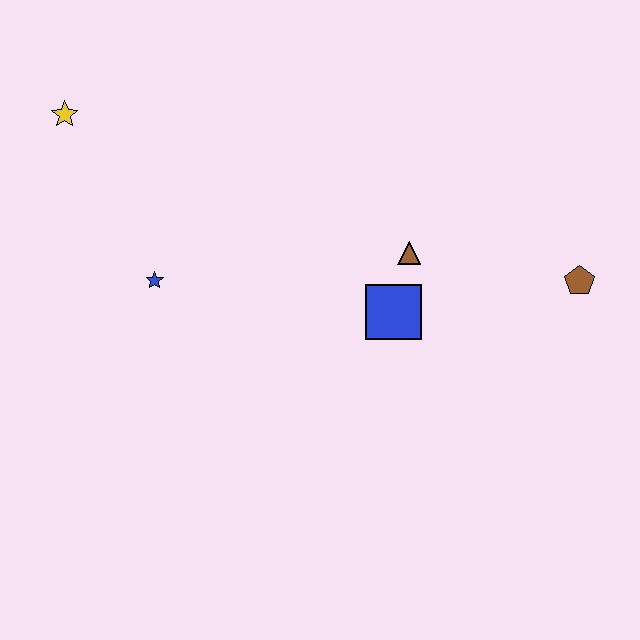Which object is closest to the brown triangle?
The blue square is closest to the brown triangle.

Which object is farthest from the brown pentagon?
The yellow star is farthest from the brown pentagon.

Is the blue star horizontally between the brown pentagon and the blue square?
No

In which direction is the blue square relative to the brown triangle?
The blue square is below the brown triangle.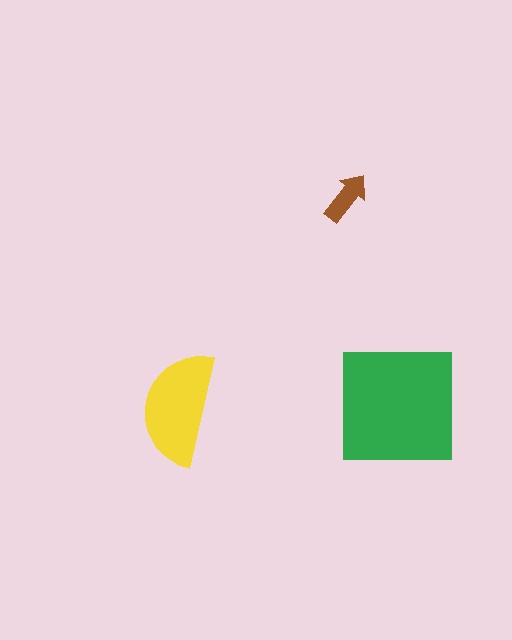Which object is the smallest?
The brown arrow.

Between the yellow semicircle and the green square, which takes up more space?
The green square.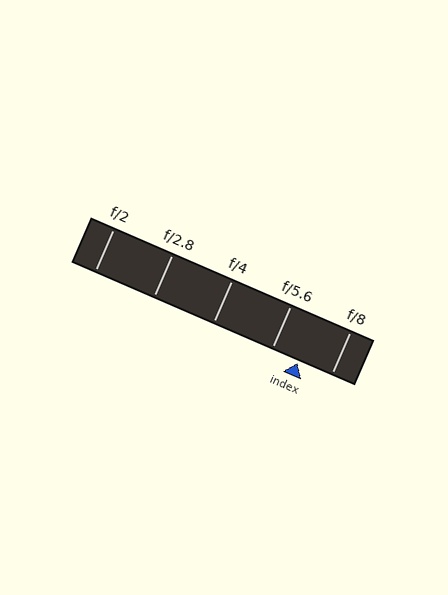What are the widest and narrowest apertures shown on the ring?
The widest aperture shown is f/2 and the narrowest is f/8.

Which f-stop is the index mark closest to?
The index mark is closest to f/5.6.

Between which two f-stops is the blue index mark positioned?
The index mark is between f/5.6 and f/8.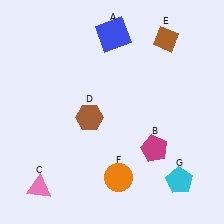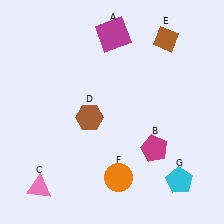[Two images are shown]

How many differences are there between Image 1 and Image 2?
There is 1 difference between the two images.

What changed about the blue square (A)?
In Image 1, A is blue. In Image 2, it changed to magenta.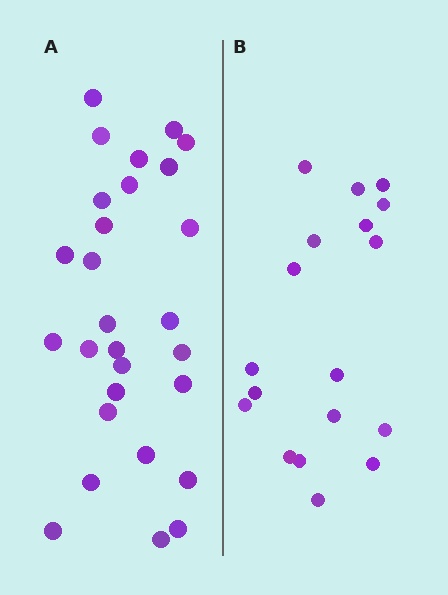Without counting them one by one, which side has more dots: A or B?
Region A (the left region) has more dots.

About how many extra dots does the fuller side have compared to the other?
Region A has roughly 10 or so more dots than region B.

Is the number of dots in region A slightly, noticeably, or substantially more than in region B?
Region A has substantially more. The ratio is roughly 1.6 to 1.